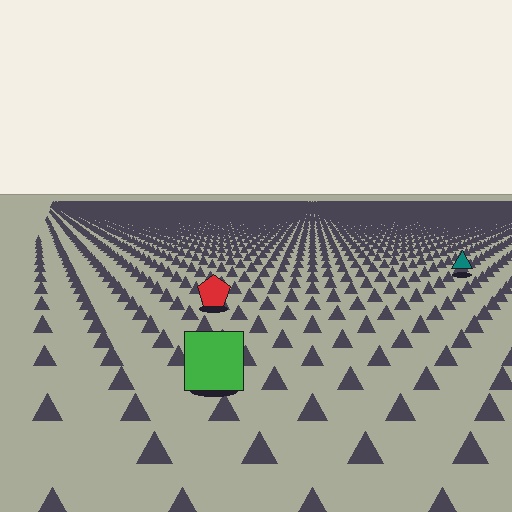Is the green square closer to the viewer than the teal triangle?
Yes. The green square is closer — you can tell from the texture gradient: the ground texture is coarser near it.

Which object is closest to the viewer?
The green square is closest. The texture marks near it are larger and more spread out.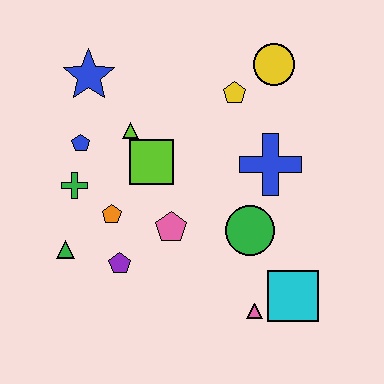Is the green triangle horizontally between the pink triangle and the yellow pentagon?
No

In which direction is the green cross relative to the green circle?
The green cross is to the left of the green circle.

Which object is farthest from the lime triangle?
The cyan square is farthest from the lime triangle.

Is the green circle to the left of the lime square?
No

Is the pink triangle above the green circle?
No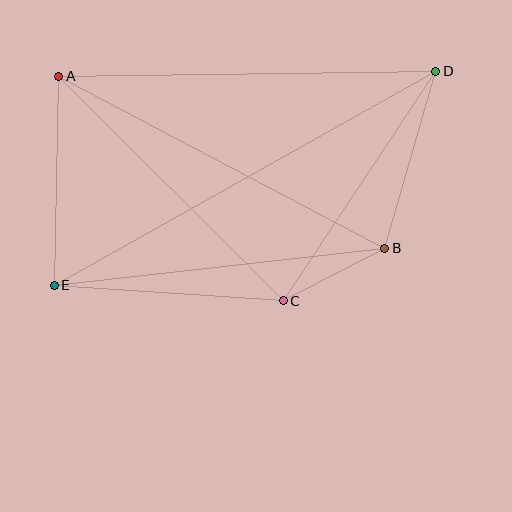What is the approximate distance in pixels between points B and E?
The distance between B and E is approximately 333 pixels.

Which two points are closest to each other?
Points B and C are closest to each other.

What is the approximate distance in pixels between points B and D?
The distance between B and D is approximately 184 pixels.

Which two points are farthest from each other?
Points D and E are farthest from each other.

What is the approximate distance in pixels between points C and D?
The distance between C and D is approximately 276 pixels.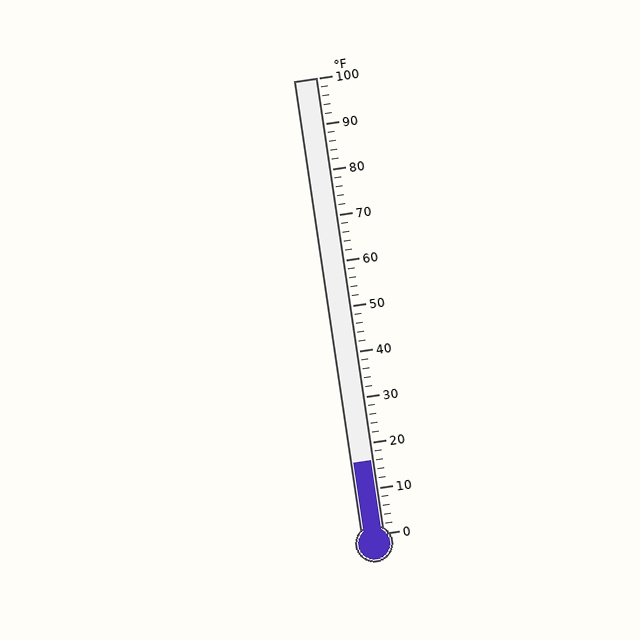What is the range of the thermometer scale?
The thermometer scale ranges from 0°F to 100°F.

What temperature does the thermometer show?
The thermometer shows approximately 16°F.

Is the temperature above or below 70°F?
The temperature is below 70°F.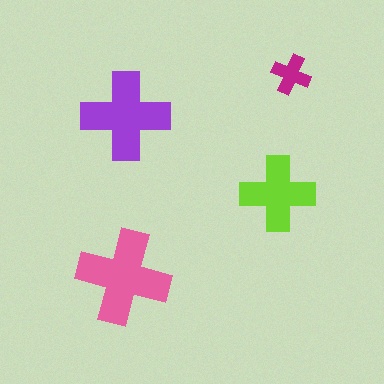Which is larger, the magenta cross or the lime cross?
The lime one.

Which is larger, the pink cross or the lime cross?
The pink one.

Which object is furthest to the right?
The magenta cross is rightmost.